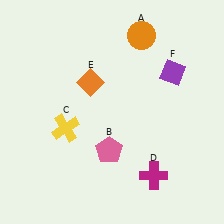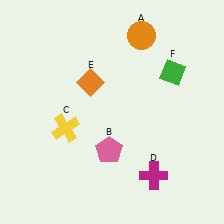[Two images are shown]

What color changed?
The diamond (F) changed from purple in Image 1 to green in Image 2.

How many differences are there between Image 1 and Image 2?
There is 1 difference between the two images.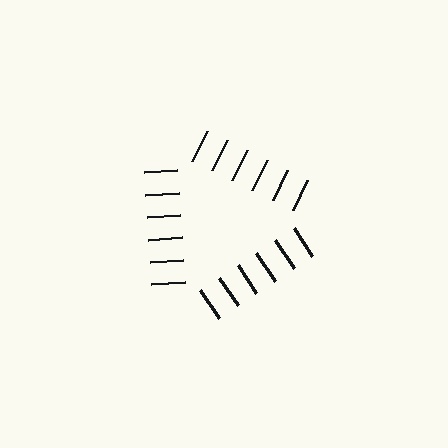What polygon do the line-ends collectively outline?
An illusory triangle — the line segments terminate on its edges but no continuous stroke is drawn.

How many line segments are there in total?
18 — 6 along each of the 3 edges.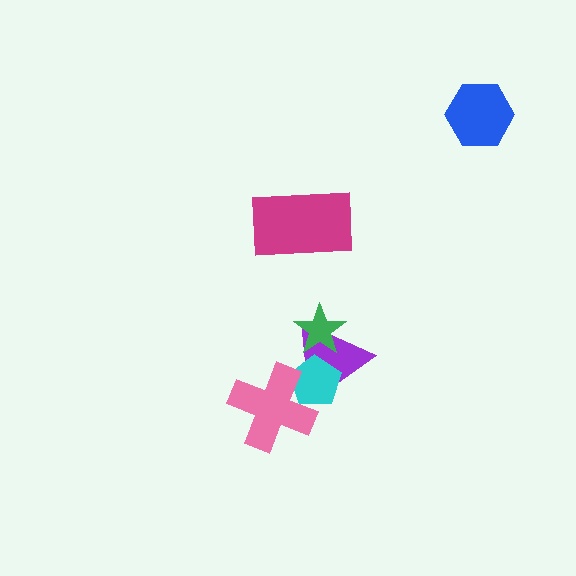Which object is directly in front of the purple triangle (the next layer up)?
The cyan pentagon is directly in front of the purple triangle.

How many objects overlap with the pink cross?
2 objects overlap with the pink cross.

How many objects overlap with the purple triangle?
3 objects overlap with the purple triangle.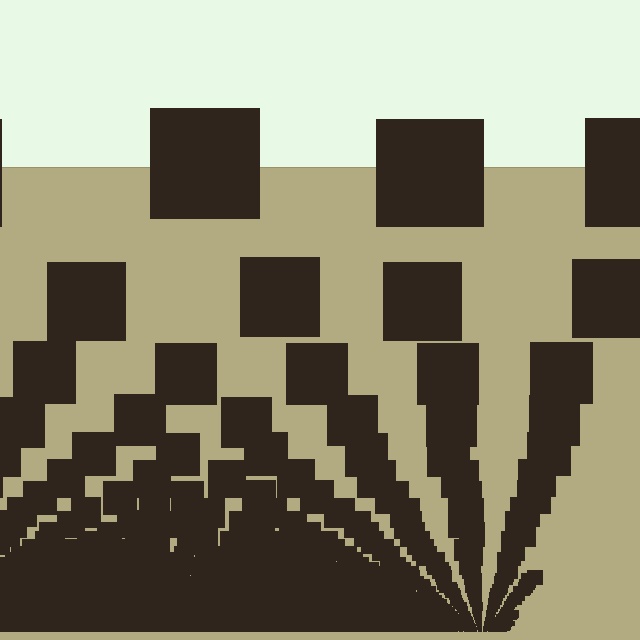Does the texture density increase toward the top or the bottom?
Density increases toward the bottom.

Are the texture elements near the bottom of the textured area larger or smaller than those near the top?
Smaller. The gradient is inverted — elements near the bottom are smaller and denser.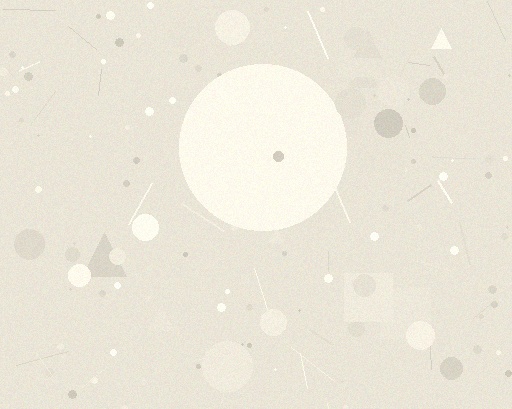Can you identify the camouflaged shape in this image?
The camouflaged shape is a circle.